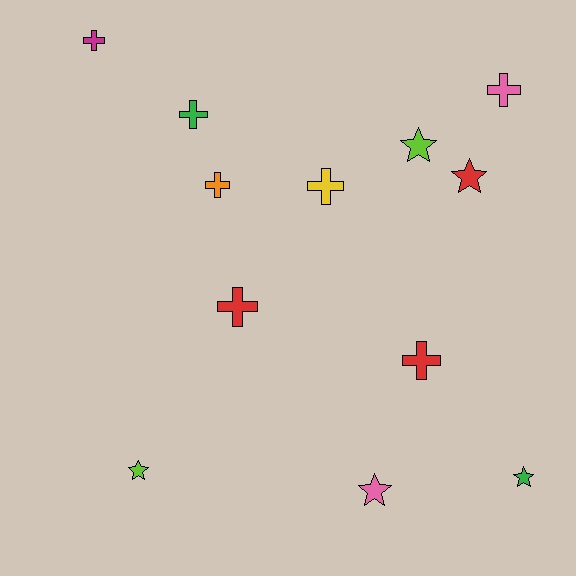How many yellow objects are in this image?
There is 1 yellow object.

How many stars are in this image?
There are 5 stars.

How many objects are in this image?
There are 12 objects.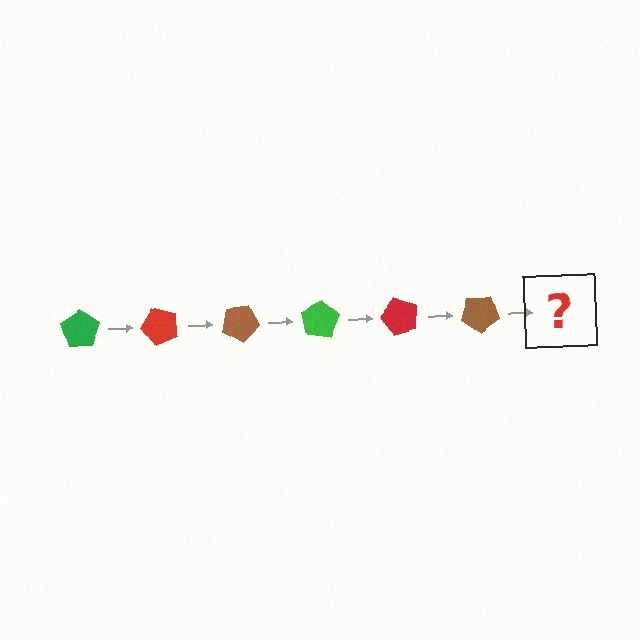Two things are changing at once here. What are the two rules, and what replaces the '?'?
The two rules are that it rotates 50 degrees each step and the color cycles through green, red, and brown. The '?' should be a green pentagon, rotated 300 degrees from the start.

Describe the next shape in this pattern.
It should be a green pentagon, rotated 300 degrees from the start.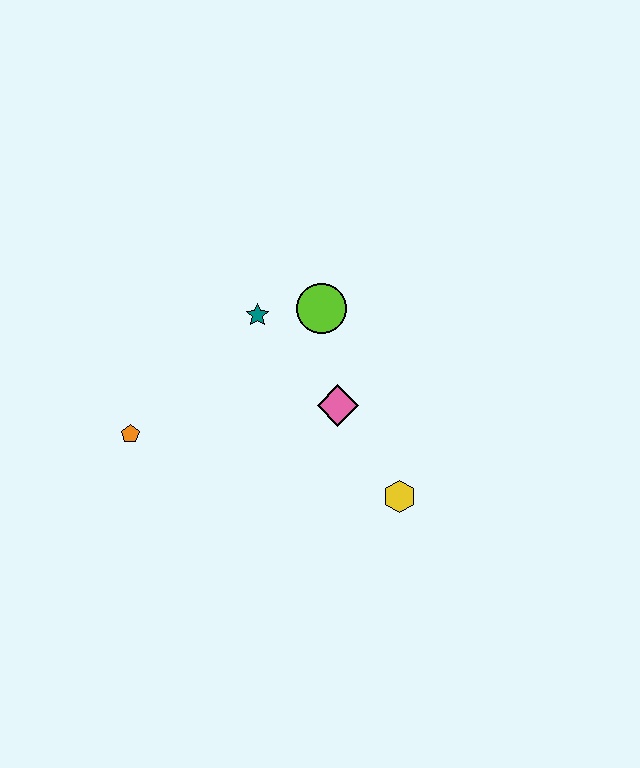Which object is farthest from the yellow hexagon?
The orange pentagon is farthest from the yellow hexagon.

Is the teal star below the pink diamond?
No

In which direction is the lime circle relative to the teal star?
The lime circle is to the right of the teal star.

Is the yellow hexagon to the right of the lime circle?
Yes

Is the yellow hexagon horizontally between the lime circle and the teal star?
No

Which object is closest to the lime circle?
The teal star is closest to the lime circle.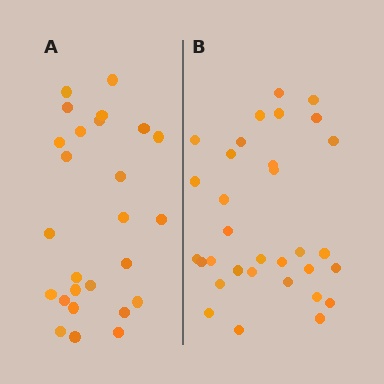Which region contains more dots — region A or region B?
Region B (the right region) has more dots.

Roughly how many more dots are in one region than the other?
Region B has about 6 more dots than region A.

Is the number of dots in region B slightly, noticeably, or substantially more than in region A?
Region B has only slightly more — the two regions are fairly close. The ratio is roughly 1.2 to 1.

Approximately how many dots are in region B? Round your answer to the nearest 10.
About 30 dots. (The exact count is 32, which rounds to 30.)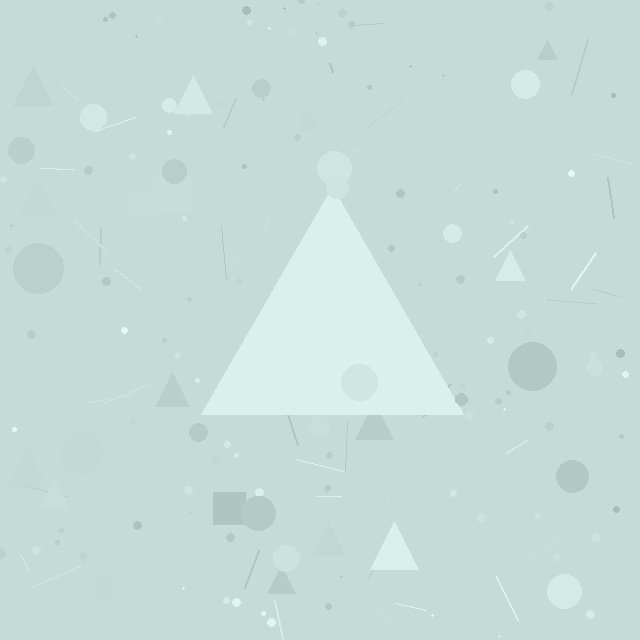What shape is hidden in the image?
A triangle is hidden in the image.